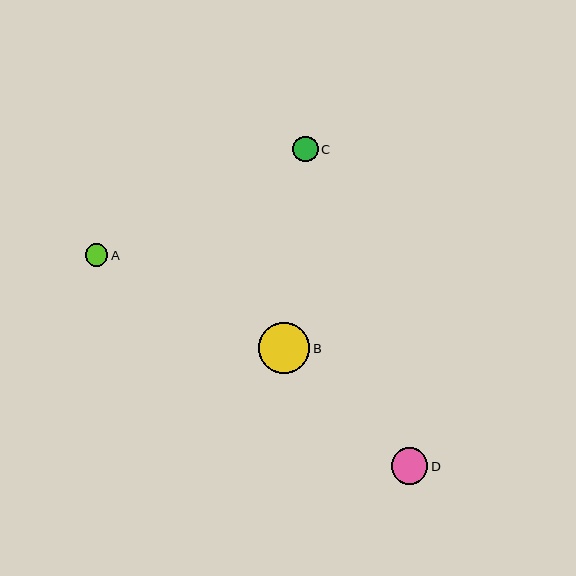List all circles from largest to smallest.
From largest to smallest: B, D, C, A.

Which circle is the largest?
Circle B is the largest with a size of approximately 52 pixels.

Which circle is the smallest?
Circle A is the smallest with a size of approximately 23 pixels.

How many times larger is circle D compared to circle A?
Circle D is approximately 1.6 times the size of circle A.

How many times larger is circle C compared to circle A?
Circle C is approximately 1.1 times the size of circle A.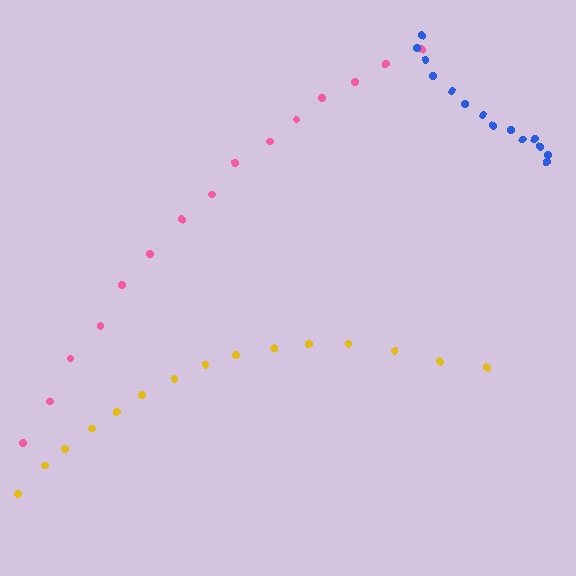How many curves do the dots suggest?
There are 3 distinct paths.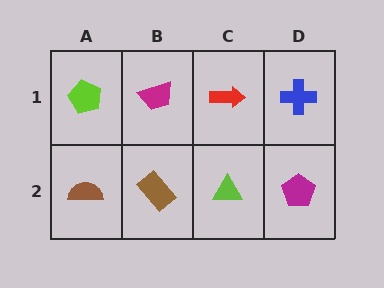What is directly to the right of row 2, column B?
A lime triangle.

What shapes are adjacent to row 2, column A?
A lime pentagon (row 1, column A), a brown rectangle (row 2, column B).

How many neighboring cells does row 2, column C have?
3.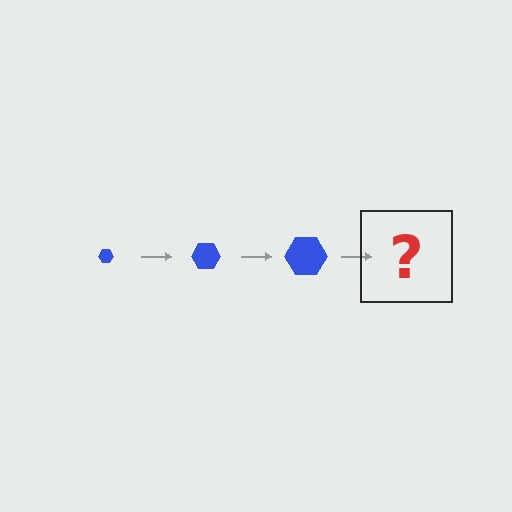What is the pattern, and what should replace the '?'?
The pattern is that the hexagon gets progressively larger each step. The '?' should be a blue hexagon, larger than the previous one.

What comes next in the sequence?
The next element should be a blue hexagon, larger than the previous one.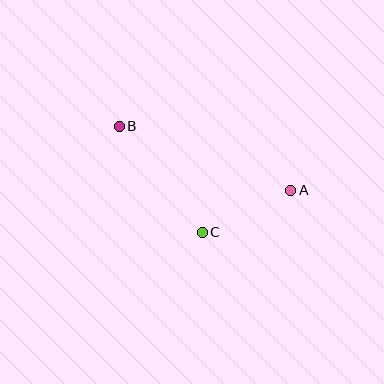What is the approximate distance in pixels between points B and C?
The distance between B and C is approximately 135 pixels.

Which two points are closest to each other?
Points A and C are closest to each other.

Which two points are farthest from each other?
Points A and B are farthest from each other.